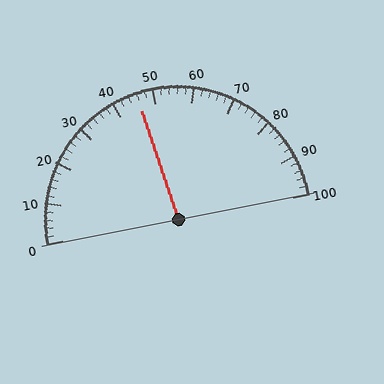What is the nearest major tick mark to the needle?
The nearest major tick mark is 50.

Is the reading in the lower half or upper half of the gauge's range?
The reading is in the lower half of the range (0 to 100).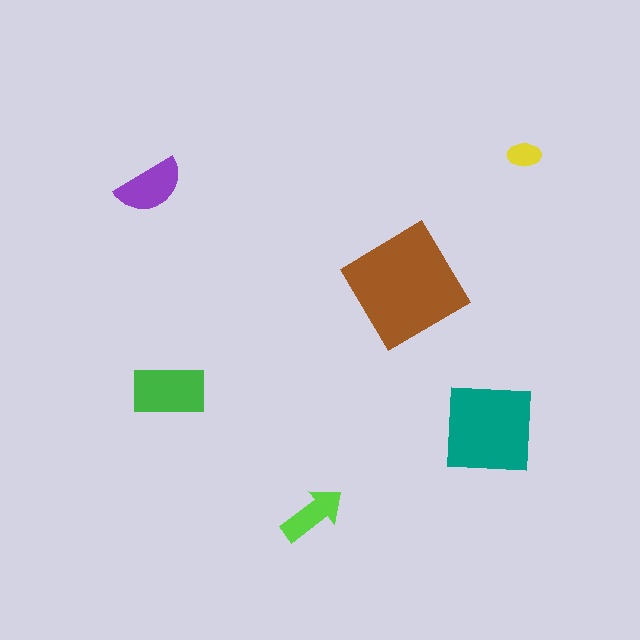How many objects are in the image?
There are 6 objects in the image.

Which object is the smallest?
The yellow ellipse.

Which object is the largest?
The brown diamond.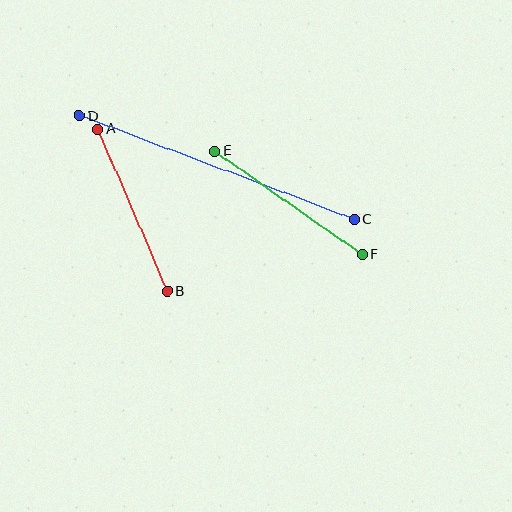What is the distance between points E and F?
The distance is approximately 180 pixels.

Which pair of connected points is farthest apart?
Points C and D are farthest apart.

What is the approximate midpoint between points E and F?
The midpoint is at approximately (289, 203) pixels.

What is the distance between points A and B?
The distance is approximately 177 pixels.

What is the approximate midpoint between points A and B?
The midpoint is at approximately (132, 210) pixels.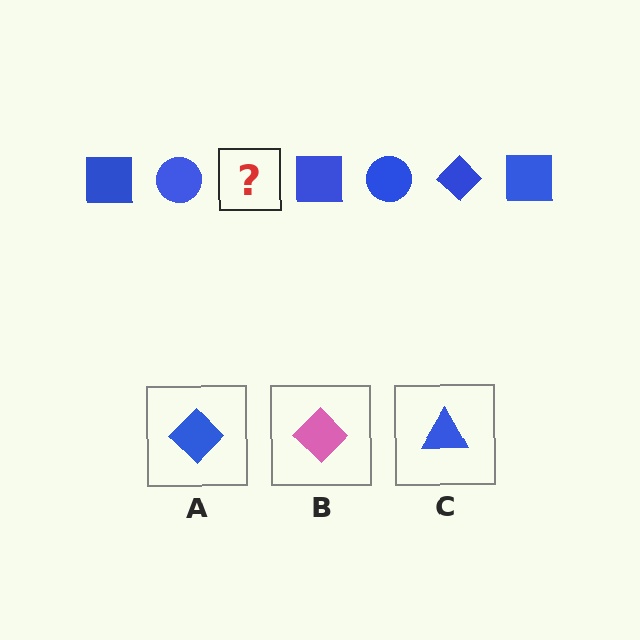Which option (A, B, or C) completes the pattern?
A.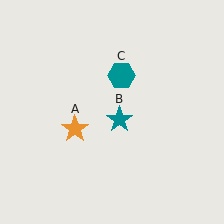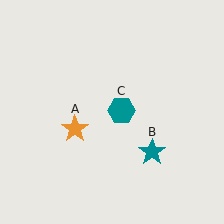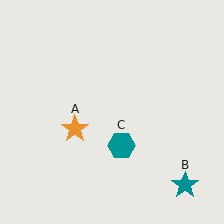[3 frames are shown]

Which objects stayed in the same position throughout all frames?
Orange star (object A) remained stationary.